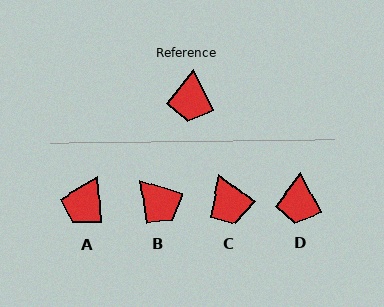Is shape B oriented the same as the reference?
No, it is off by about 47 degrees.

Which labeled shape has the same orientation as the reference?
D.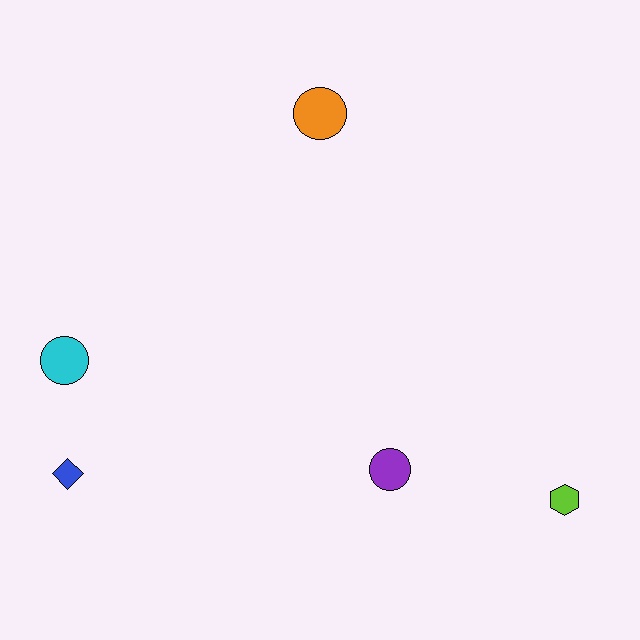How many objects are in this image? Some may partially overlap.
There are 5 objects.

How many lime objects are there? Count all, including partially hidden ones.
There is 1 lime object.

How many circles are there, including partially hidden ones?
There are 3 circles.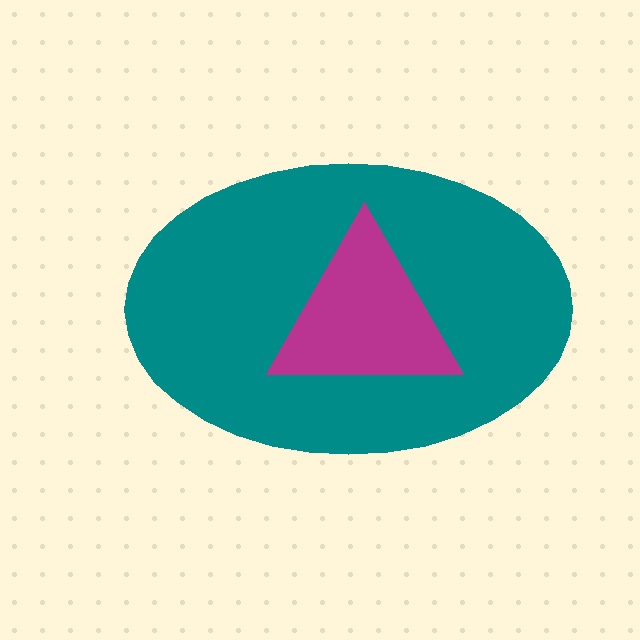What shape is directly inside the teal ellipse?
The magenta triangle.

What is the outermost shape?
The teal ellipse.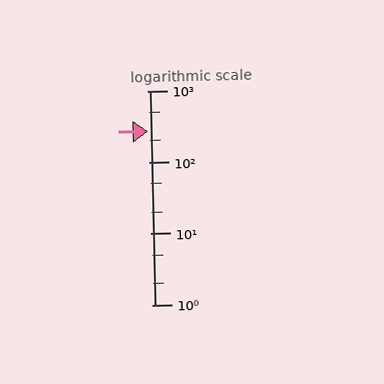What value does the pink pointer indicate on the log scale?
The pointer indicates approximately 270.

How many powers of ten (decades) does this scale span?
The scale spans 3 decades, from 1 to 1000.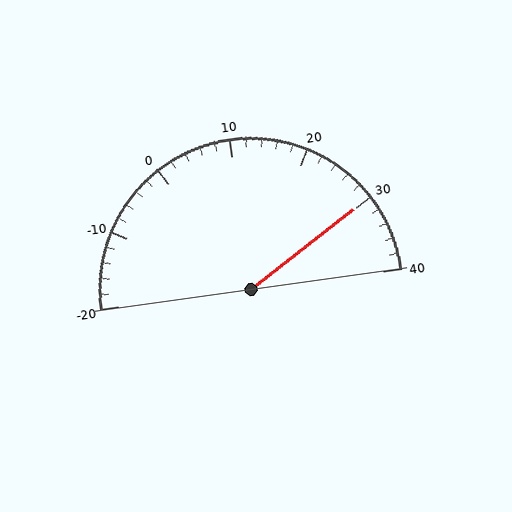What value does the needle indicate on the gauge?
The needle indicates approximately 30.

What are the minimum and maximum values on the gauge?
The gauge ranges from -20 to 40.